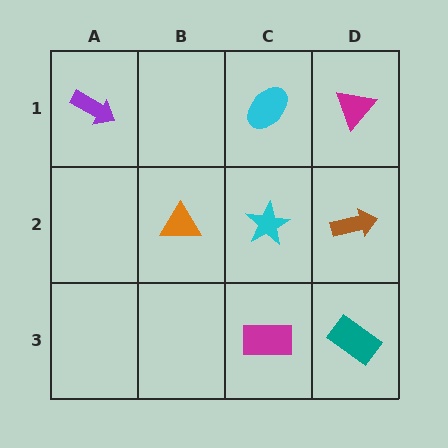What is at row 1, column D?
A magenta triangle.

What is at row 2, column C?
A cyan star.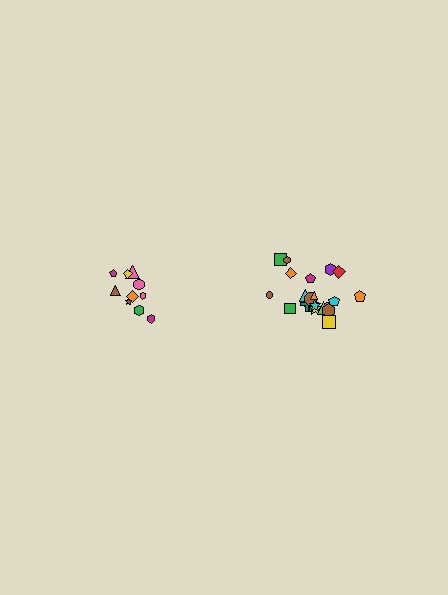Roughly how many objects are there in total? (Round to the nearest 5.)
Roughly 30 objects in total.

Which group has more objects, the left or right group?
The right group.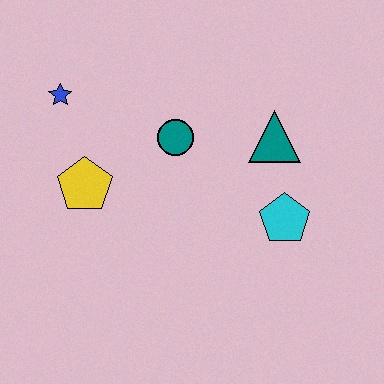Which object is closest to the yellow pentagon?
The blue star is closest to the yellow pentagon.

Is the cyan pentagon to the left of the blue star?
No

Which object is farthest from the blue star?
The cyan pentagon is farthest from the blue star.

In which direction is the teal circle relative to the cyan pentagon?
The teal circle is to the left of the cyan pentagon.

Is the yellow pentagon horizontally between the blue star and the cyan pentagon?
Yes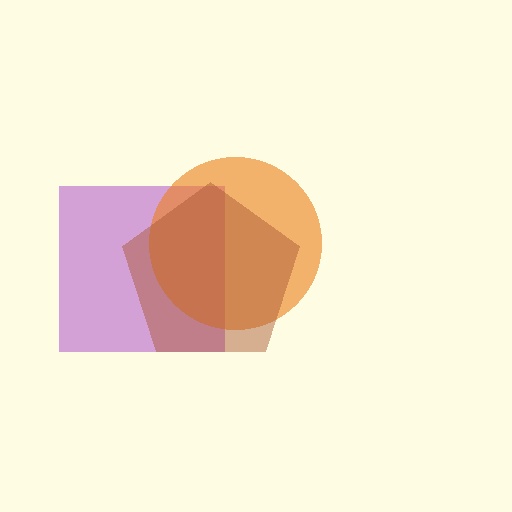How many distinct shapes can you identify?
There are 3 distinct shapes: a purple square, an orange circle, a brown pentagon.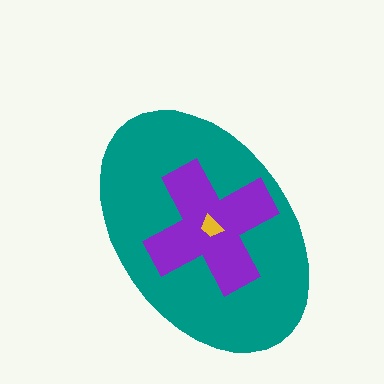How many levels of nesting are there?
3.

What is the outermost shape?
The teal ellipse.